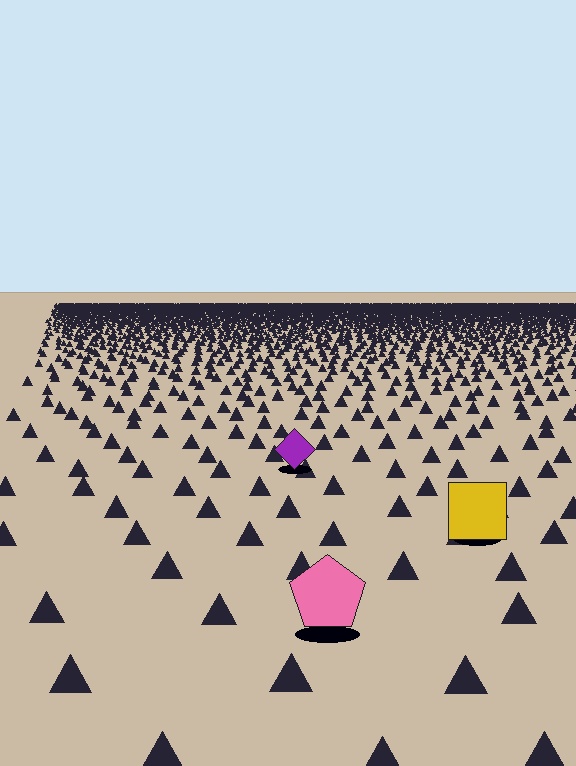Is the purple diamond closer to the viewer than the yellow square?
No. The yellow square is closer — you can tell from the texture gradient: the ground texture is coarser near it.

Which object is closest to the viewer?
The pink pentagon is closest. The texture marks near it are larger and more spread out.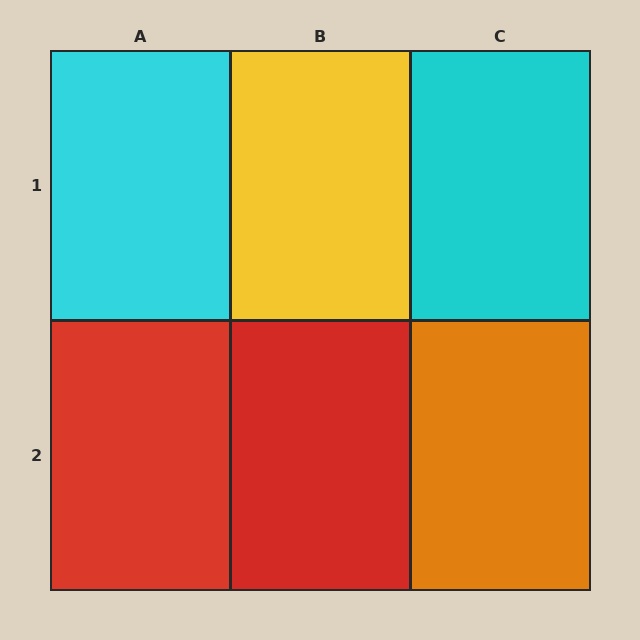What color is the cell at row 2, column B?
Red.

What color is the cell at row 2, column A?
Red.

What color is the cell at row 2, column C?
Orange.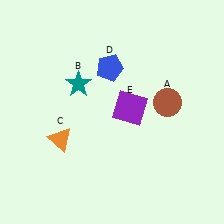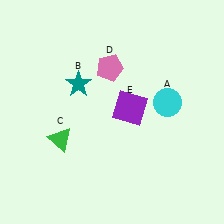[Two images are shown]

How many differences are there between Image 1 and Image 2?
There are 3 differences between the two images.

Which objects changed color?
A changed from brown to cyan. C changed from orange to green. D changed from blue to pink.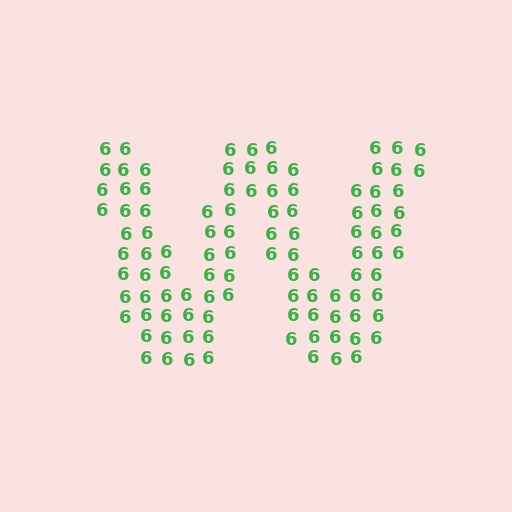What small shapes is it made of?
It is made of small digit 6's.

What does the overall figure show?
The overall figure shows the letter W.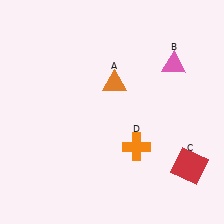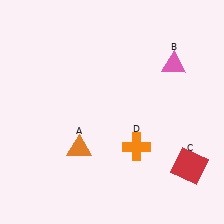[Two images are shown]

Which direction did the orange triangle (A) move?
The orange triangle (A) moved down.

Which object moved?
The orange triangle (A) moved down.